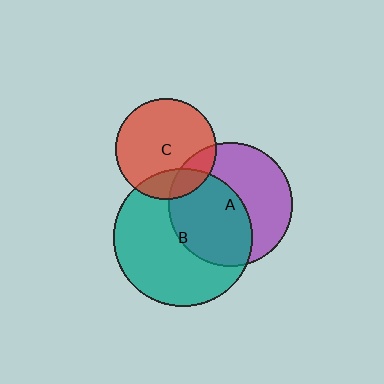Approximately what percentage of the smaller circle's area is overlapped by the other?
Approximately 20%.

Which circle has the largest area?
Circle B (teal).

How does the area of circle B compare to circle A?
Approximately 1.2 times.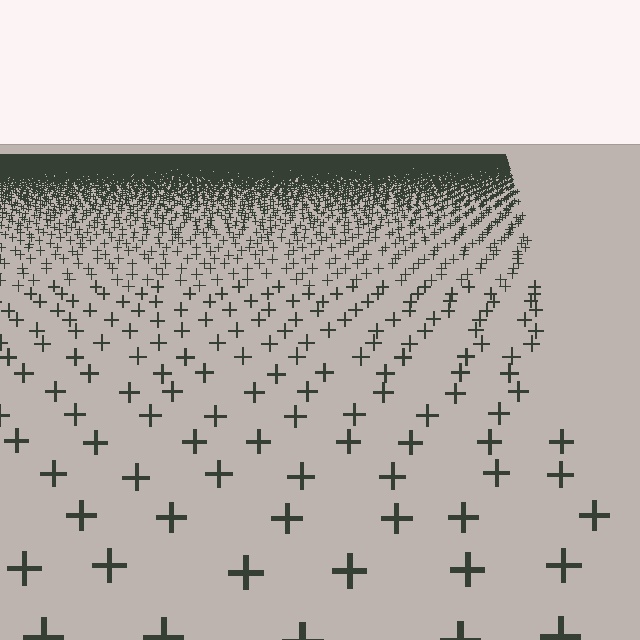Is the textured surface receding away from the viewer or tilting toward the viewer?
The surface is receding away from the viewer. Texture elements get smaller and denser toward the top.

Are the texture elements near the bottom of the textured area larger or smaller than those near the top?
Larger. Near the bottom, elements are closer to the viewer and appear at a bigger on-screen size.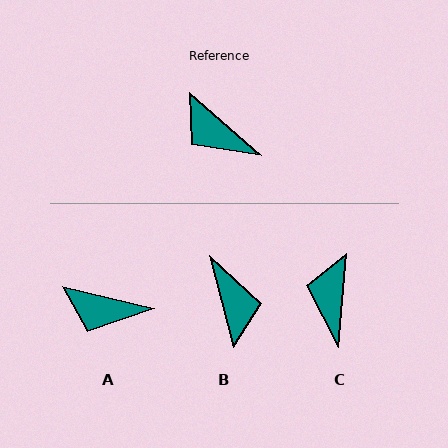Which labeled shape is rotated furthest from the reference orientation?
B, about 147 degrees away.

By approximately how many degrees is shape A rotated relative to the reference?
Approximately 28 degrees counter-clockwise.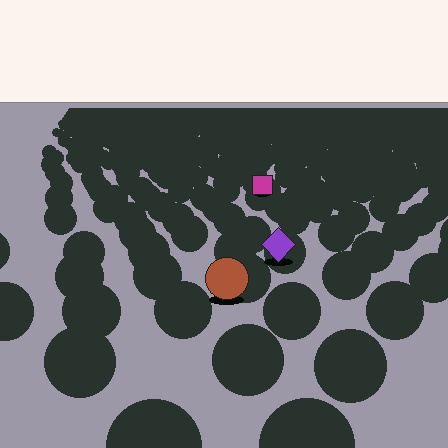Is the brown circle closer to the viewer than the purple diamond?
Yes. The brown circle is closer — you can tell from the texture gradient: the ground texture is coarser near it.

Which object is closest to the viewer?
The brown circle is closest. The texture marks near it are larger and more spread out.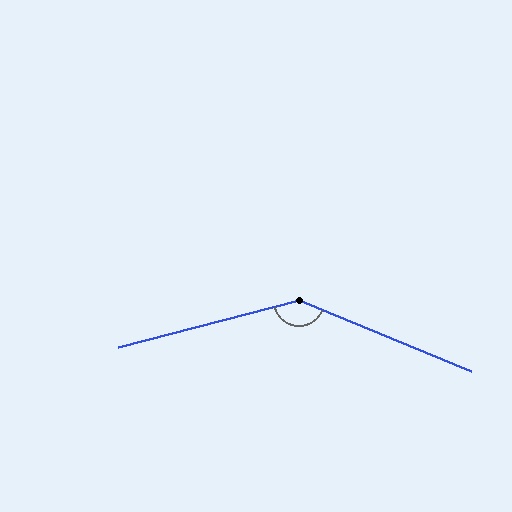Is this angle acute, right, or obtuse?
It is obtuse.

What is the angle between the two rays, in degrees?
Approximately 143 degrees.